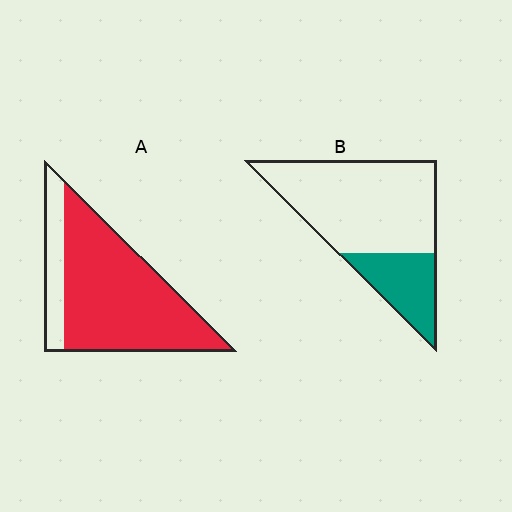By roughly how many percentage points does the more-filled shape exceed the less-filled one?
By roughly 55 percentage points (A over B).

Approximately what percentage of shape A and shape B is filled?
A is approximately 80% and B is approximately 25%.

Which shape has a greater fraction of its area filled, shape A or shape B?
Shape A.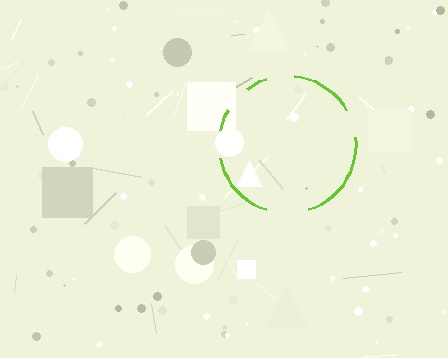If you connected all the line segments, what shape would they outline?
They would outline a circle.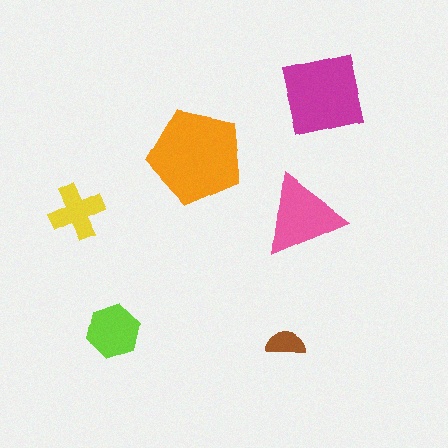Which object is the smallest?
The brown semicircle.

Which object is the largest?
The orange pentagon.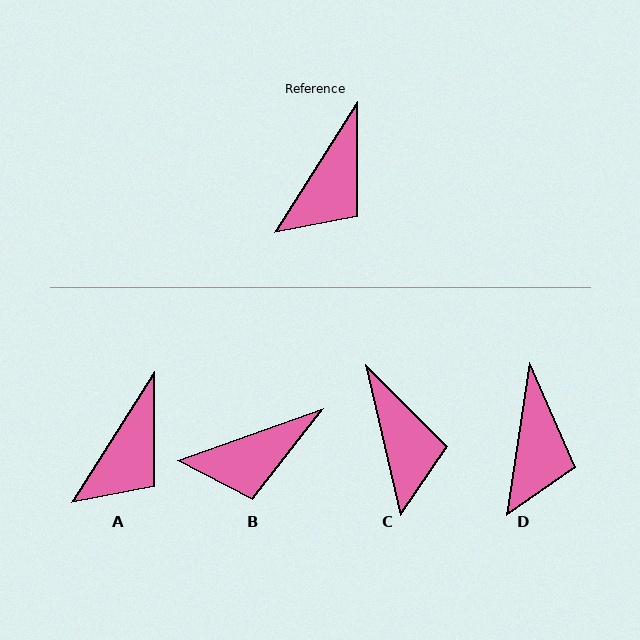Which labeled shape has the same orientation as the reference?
A.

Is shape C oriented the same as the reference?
No, it is off by about 45 degrees.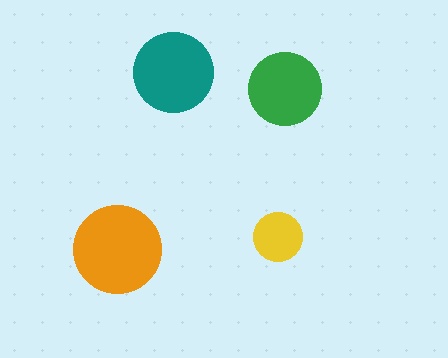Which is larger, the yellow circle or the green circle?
The green one.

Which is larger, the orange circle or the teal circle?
The orange one.